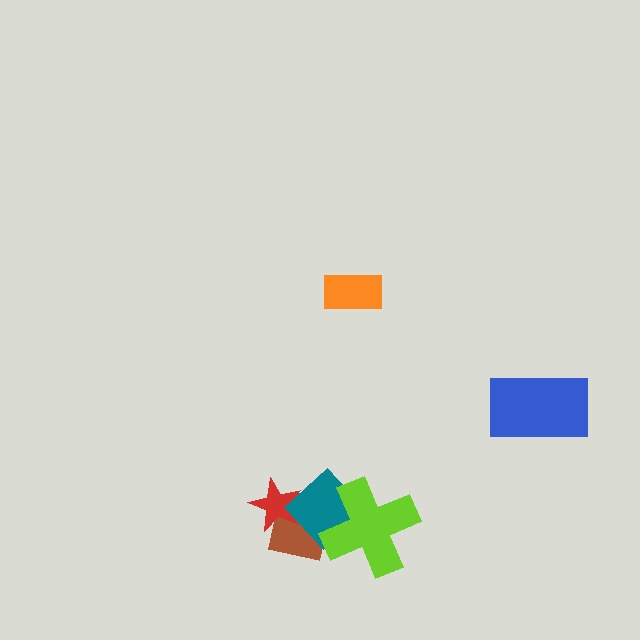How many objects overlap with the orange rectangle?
0 objects overlap with the orange rectangle.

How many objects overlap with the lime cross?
2 objects overlap with the lime cross.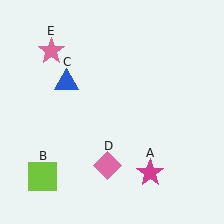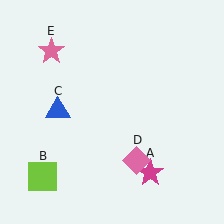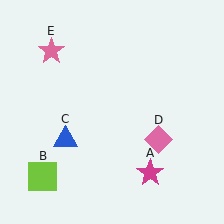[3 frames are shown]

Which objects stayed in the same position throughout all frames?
Magenta star (object A) and lime square (object B) and pink star (object E) remained stationary.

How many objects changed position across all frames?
2 objects changed position: blue triangle (object C), pink diamond (object D).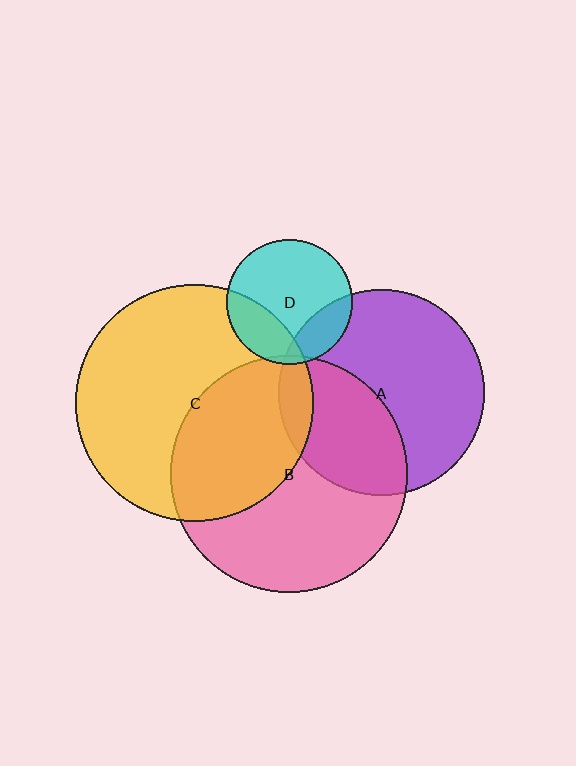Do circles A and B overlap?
Yes.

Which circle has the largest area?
Circle C (yellow).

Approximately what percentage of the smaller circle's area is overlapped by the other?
Approximately 40%.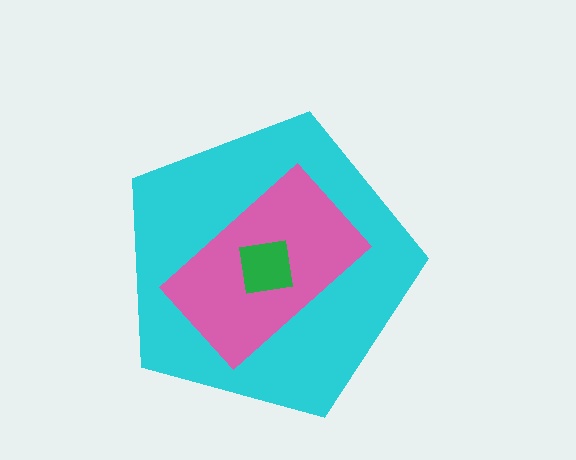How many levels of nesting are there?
3.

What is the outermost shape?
The cyan pentagon.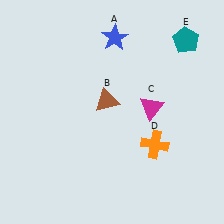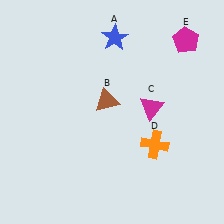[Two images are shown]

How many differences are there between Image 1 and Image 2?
There is 1 difference between the two images.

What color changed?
The pentagon (E) changed from teal in Image 1 to magenta in Image 2.